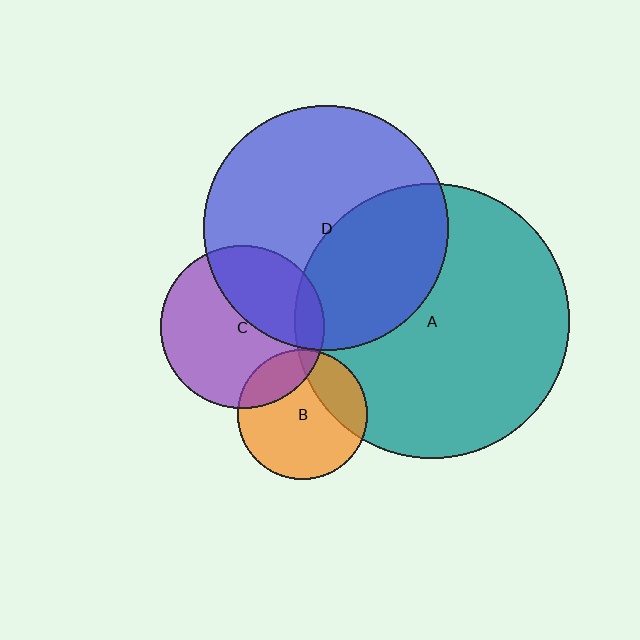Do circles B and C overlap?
Yes.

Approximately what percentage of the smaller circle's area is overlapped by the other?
Approximately 20%.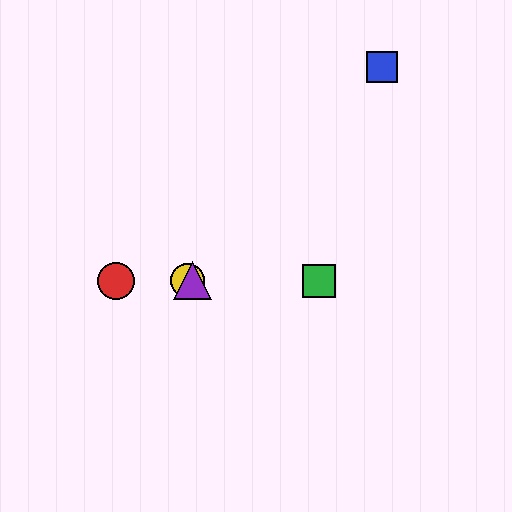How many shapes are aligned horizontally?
4 shapes (the red circle, the green square, the yellow circle, the purple triangle) are aligned horizontally.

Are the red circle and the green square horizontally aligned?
Yes, both are at y≈281.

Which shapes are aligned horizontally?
The red circle, the green square, the yellow circle, the purple triangle are aligned horizontally.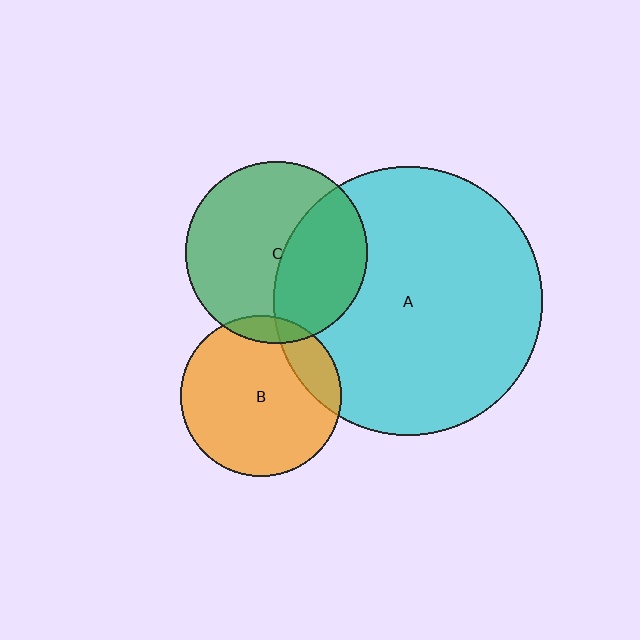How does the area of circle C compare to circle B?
Approximately 1.3 times.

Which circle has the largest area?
Circle A (cyan).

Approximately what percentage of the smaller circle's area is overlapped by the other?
Approximately 40%.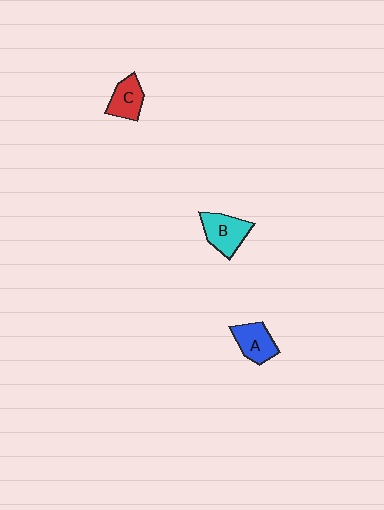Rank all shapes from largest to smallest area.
From largest to smallest: B (cyan), A (blue), C (red).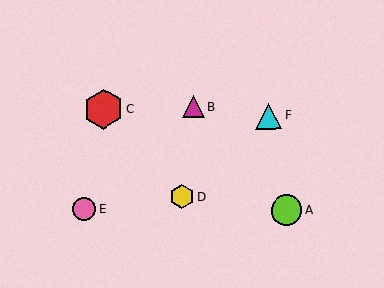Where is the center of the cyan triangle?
The center of the cyan triangle is at (269, 116).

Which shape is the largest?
The red hexagon (labeled C) is the largest.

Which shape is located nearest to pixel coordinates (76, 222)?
The pink circle (labeled E) at (85, 208) is nearest to that location.